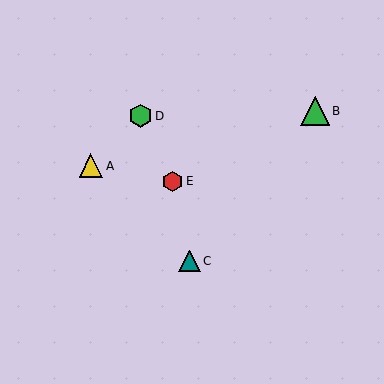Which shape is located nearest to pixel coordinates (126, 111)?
The green hexagon (labeled D) at (140, 116) is nearest to that location.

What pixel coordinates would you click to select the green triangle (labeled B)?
Click at (315, 111) to select the green triangle B.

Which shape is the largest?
The green triangle (labeled B) is the largest.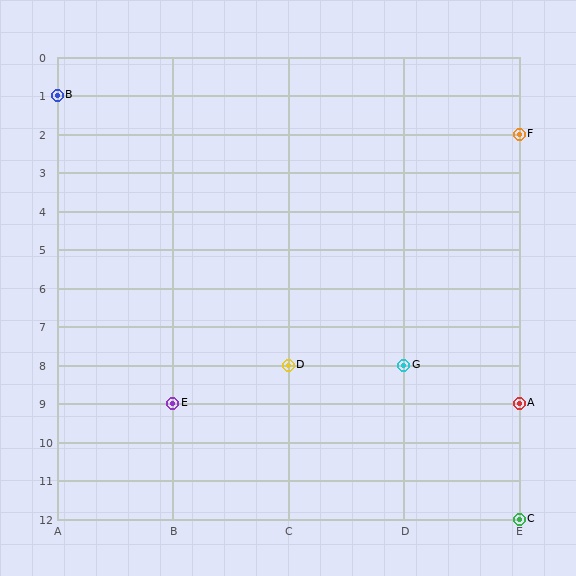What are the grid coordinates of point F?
Point F is at grid coordinates (E, 2).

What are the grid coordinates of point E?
Point E is at grid coordinates (B, 9).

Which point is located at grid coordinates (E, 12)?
Point C is at (E, 12).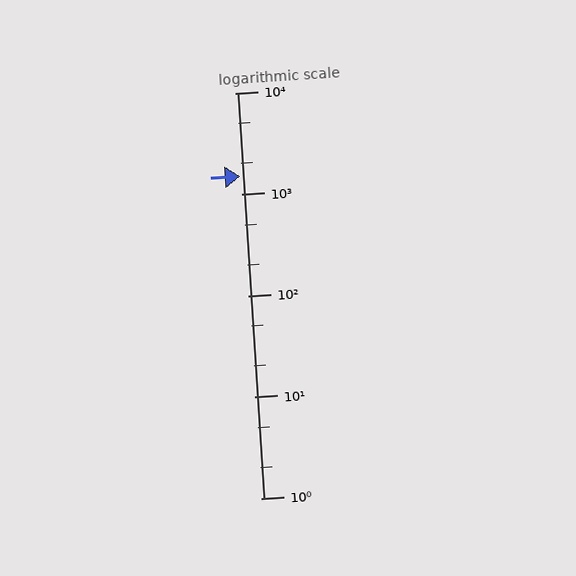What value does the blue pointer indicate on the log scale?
The pointer indicates approximately 1500.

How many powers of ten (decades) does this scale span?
The scale spans 4 decades, from 1 to 10000.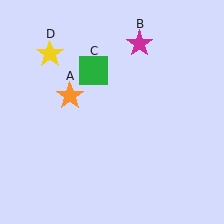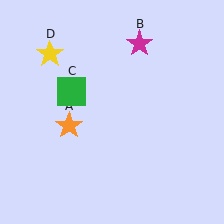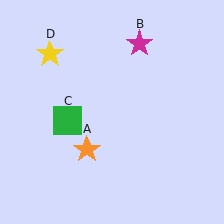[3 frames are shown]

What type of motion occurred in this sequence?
The orange star (object A), green square (object C) rotated counterclockwise around the center of the scene.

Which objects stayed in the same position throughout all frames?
Magenta star (object B) and yellow star (object D) remained stationary.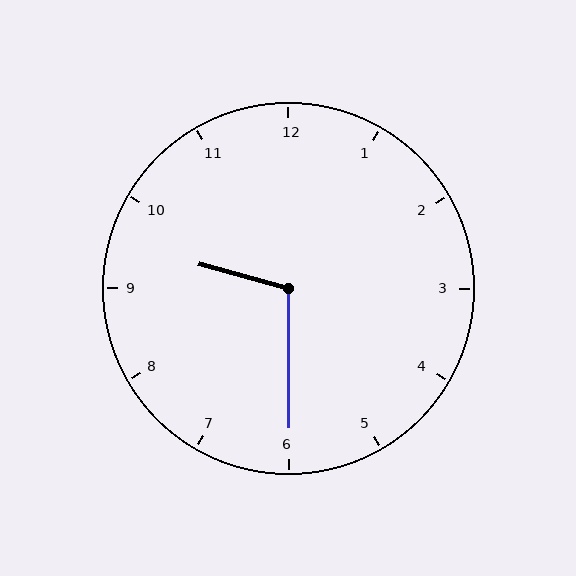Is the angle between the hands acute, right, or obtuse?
It is obtuse.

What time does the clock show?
9:30.